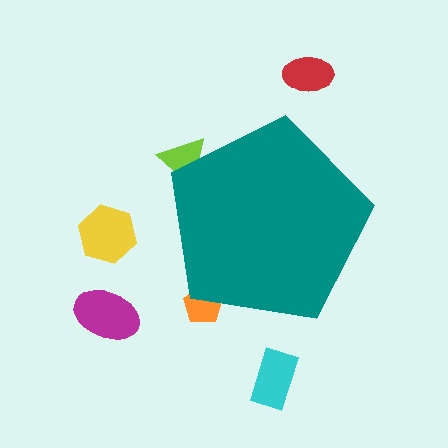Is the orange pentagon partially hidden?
Yes, the orange pentagon is partially hidden behind the teal pentagon.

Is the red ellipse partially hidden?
No, the red ellipse is fully visible.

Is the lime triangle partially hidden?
Yes, the lime triangle is partially hidden behind the teal pentagon.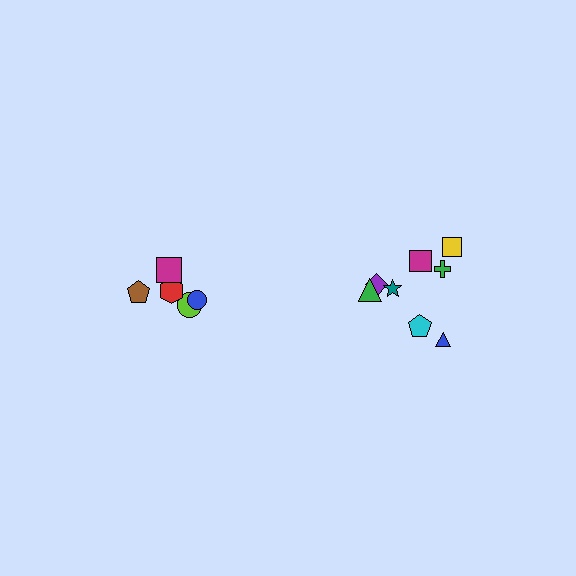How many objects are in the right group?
There are 8 objects.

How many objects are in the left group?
There are 5 objects.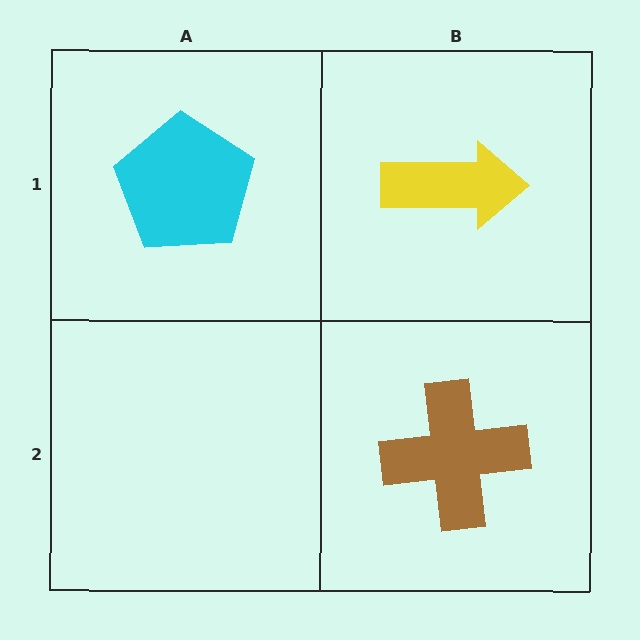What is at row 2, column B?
A brown cross.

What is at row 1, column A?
A cyan pentagon.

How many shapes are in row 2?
1 shape.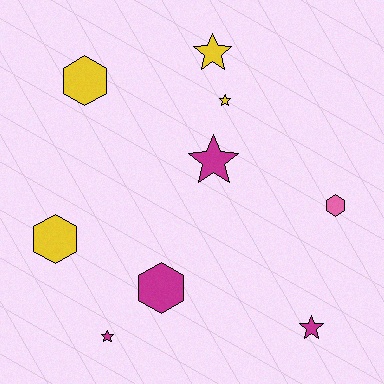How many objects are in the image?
There are 9 objects.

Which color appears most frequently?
Yellow, with 4 objects.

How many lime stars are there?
There are no lime stars.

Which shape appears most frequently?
Star, with 5 objects.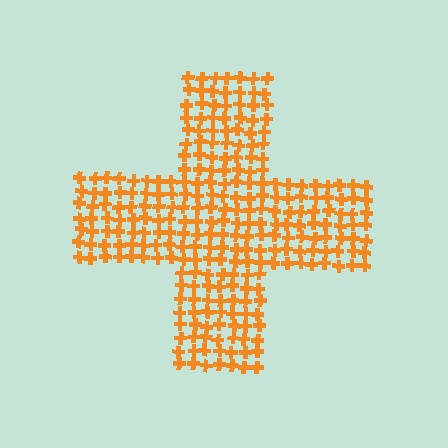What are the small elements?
The small elements are crosses.